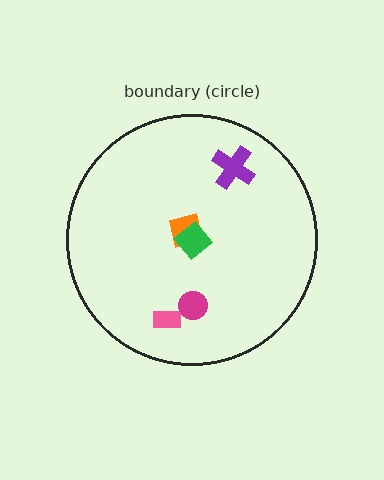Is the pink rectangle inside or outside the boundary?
Inside.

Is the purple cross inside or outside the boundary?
Inside.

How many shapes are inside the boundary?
5 inside, 0 outside.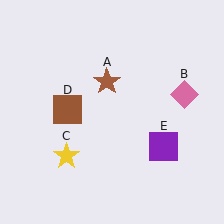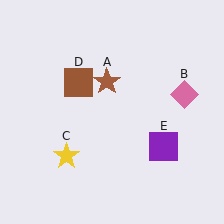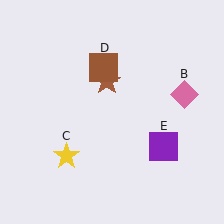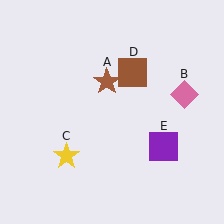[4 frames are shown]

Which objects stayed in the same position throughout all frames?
Brown star (object A) and pink diamond (object B) and yellow star (object C) and purple square (object E) remained stationary.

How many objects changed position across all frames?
1 object changed position: brown square (object D).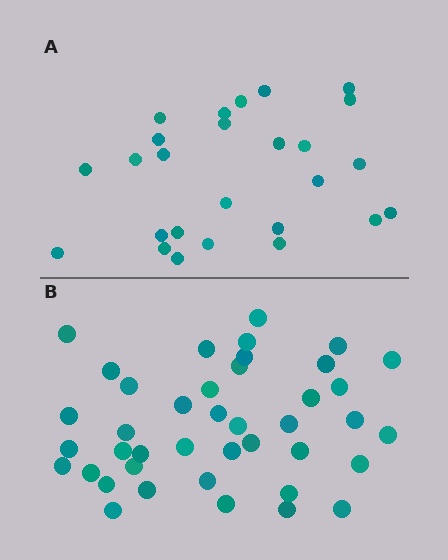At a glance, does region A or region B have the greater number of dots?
Region B (the bottom region) has more dots.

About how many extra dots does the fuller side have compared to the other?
Region B has approximately 15 more dots than region A.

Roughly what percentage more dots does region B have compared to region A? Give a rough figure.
About 60% more.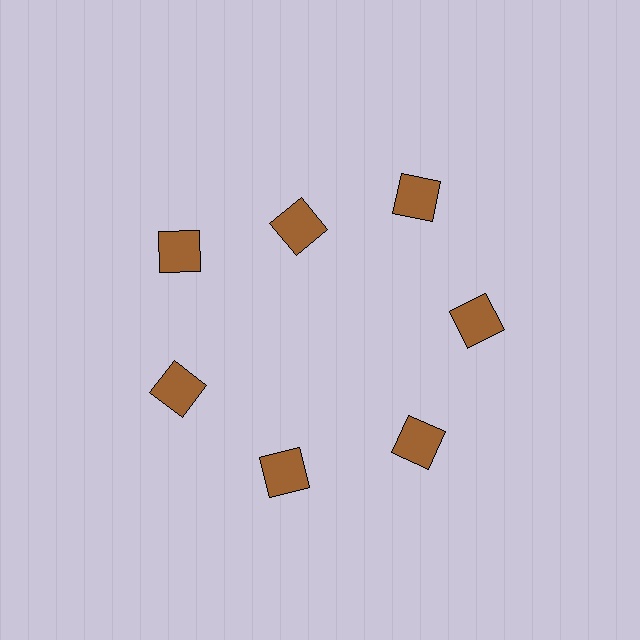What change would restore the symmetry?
The symmetry would be restored by moving it outward, back onto the ring so that all 7 squares sit at equal angles and equal distance from the center.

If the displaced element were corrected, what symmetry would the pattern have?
It would have 7-fold rotational symmetry — the pattern would map onto itself every 51 degrees.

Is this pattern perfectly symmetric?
No. The 7 brown squares are arranged in a ring, but one element near the 12 o'clock position is pulled inward toward the center, breaking the 7-fold rotational symmetry.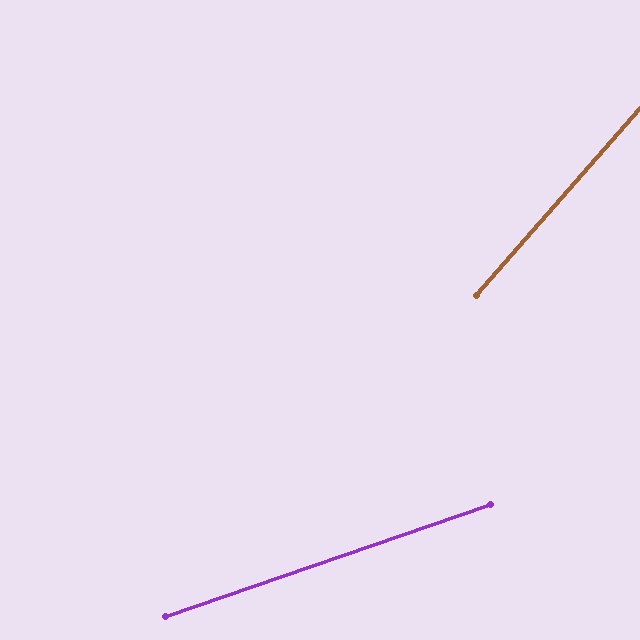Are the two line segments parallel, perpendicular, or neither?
Neither parallel nor perpendicular — they differ by about 30°.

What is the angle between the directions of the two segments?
Approximately 30 degrees.